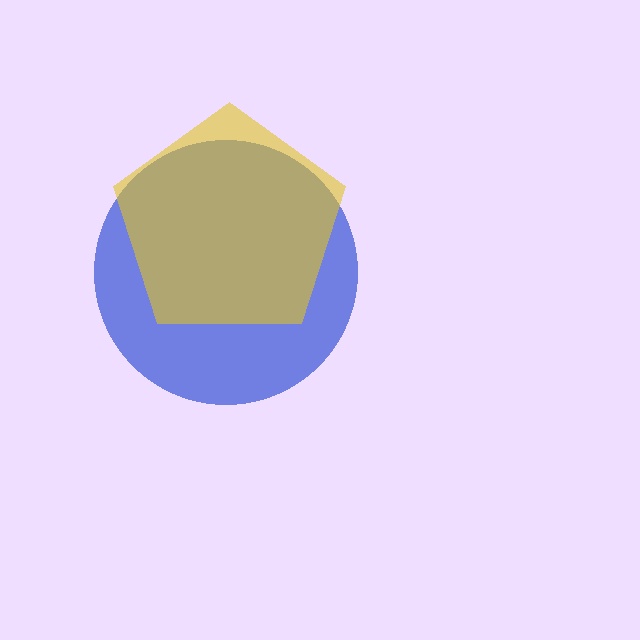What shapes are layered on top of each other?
The layered shapes are: a blue circle, a yellow pentagon.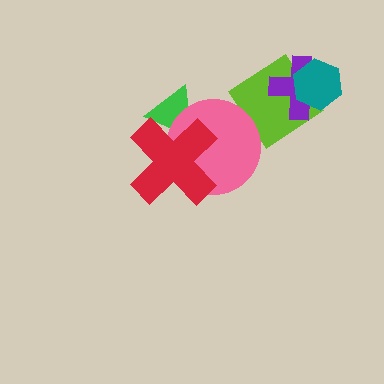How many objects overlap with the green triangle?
2 objects overlap with the green triangle.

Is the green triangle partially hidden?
Yes, it is partially covered by another shape.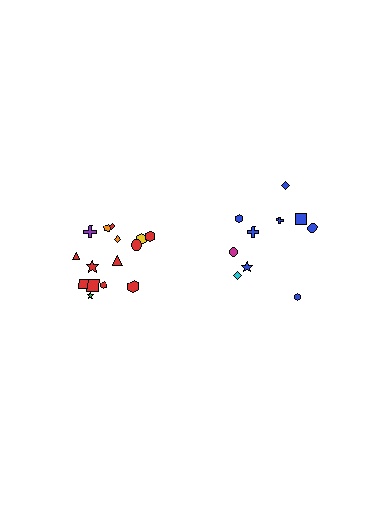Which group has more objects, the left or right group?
The left group.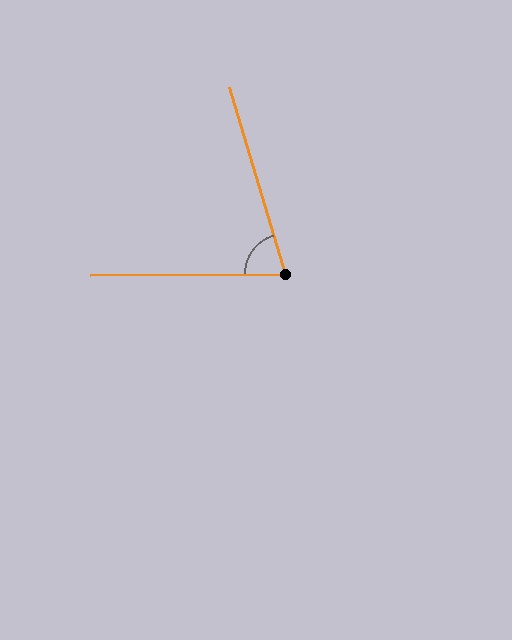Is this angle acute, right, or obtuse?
It is acute.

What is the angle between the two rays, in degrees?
Approximately 74 degrees.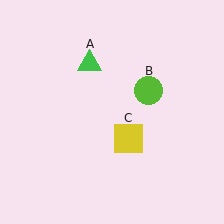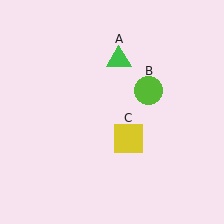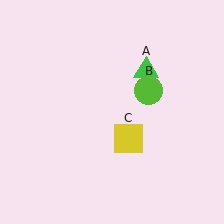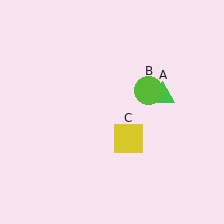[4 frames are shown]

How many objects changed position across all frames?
1 object changed position: green triangle (object A).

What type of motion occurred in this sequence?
The green triangle (object A) rotated clockwise around the center of the scene.